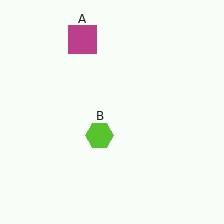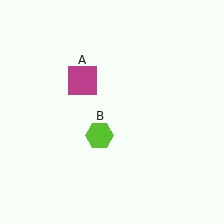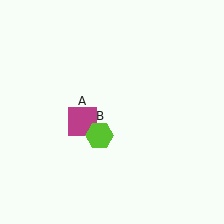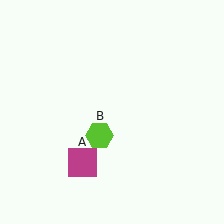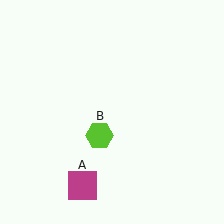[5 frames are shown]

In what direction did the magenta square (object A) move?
The magenta square (object A) moved down.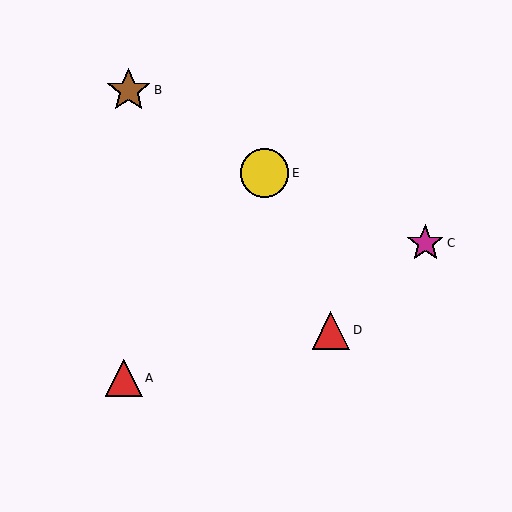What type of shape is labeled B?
Shape B is a brown star.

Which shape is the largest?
The yellow circle (labeled E) is the largest.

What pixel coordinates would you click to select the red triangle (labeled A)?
Click at (124, 378) to select the red triangle A.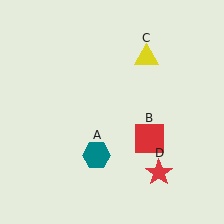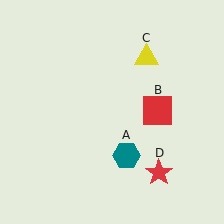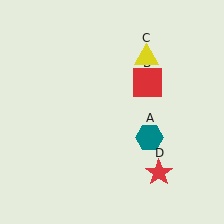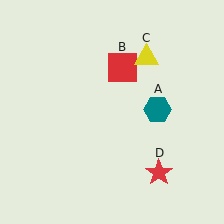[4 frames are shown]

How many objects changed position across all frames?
2 objects changed position: teal hexagon (object A), red square (object B).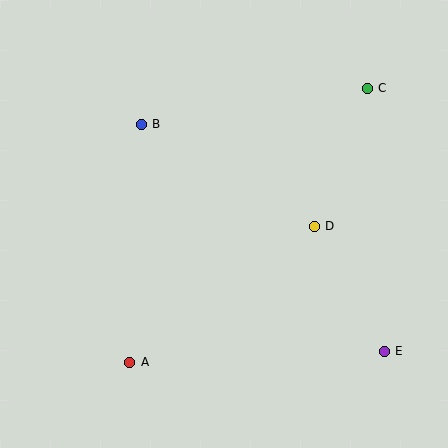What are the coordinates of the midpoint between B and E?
The midpoint between B and E is at (263, 238).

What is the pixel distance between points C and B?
The distance between C and B is 229 pixels.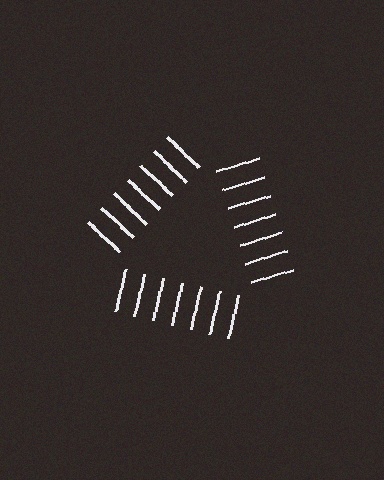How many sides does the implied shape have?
3 sides — the line-ends trace a triangle.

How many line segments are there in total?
21 — 7 along each of the 3 edges.